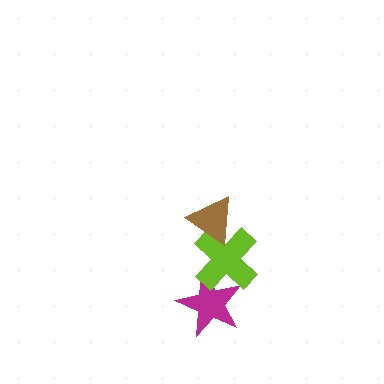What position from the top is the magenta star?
The magenta star is 3rd from the top.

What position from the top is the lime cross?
The lime cross is 2nd from the top.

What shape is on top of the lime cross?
The brown triangle is on top of the lime cross.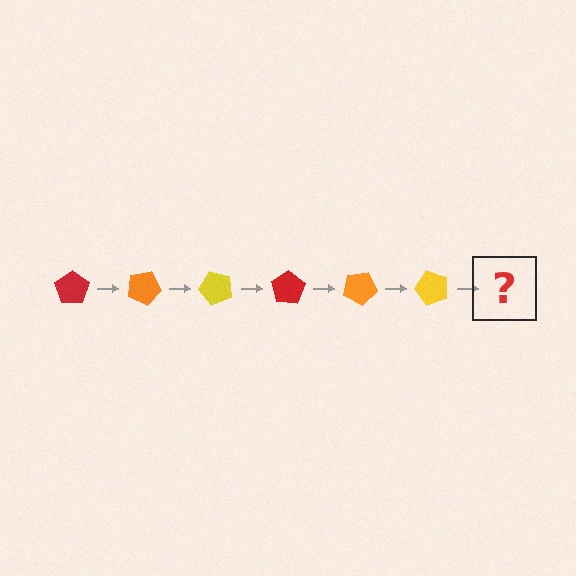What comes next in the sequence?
The next element should be a red pentagon, rotated 150 degrees from the start.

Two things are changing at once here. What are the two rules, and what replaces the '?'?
The two rules are that it rotates 25 degrees each step and the color cycles through red, orange, and yellow. The '?' should be a red pentagon, rotated 150 degrees from the start.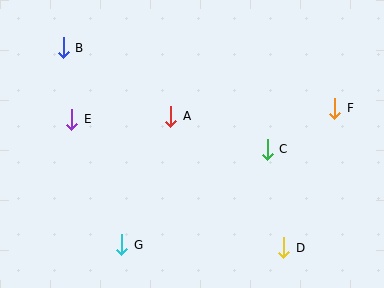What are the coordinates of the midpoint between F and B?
The midpoint between F and B is at (199, 78).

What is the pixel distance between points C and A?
The distance between C and A is 102 pixels.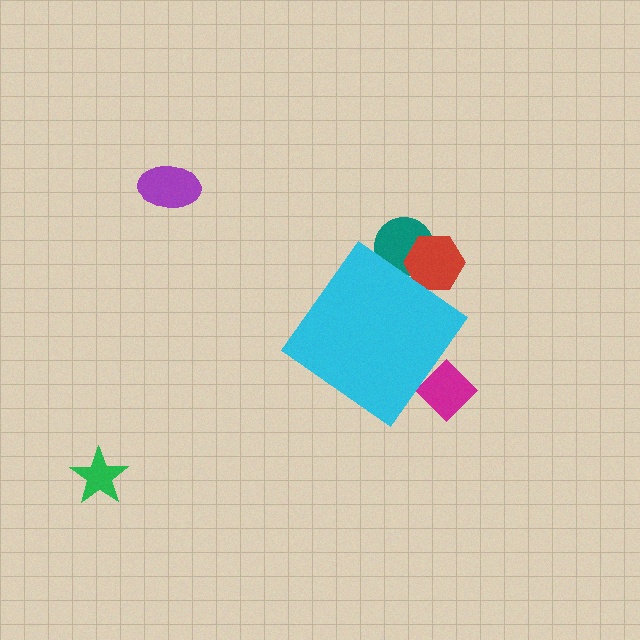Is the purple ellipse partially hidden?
No, the purple ellipse is fully visible.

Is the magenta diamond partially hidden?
Yes, the magenta diamond is partially hidden behind the cyan diamond.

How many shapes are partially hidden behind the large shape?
3 shapes are partially hidden.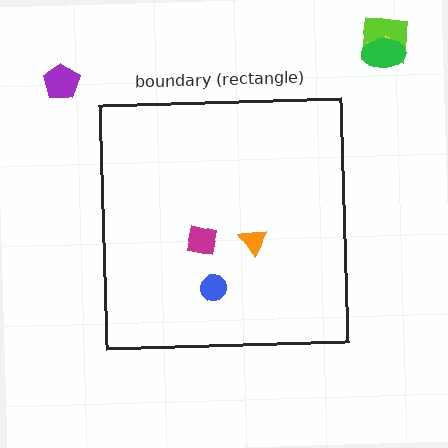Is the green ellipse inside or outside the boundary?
Outside.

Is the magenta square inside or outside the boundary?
Inside.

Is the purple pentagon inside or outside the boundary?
Outside.